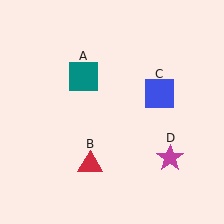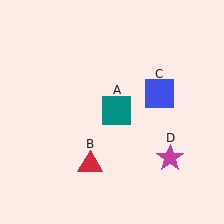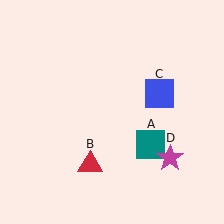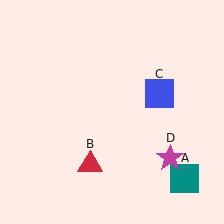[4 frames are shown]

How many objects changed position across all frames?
1 object changed position: teal square (object A).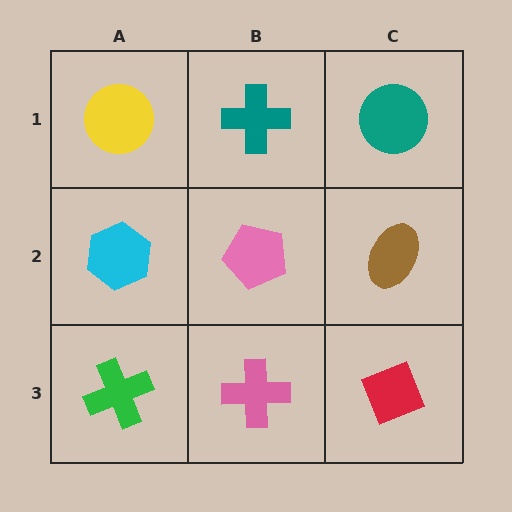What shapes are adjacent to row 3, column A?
A cyan hexagon (row 2, column A), a pink cross (row 3, column B).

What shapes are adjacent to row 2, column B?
A teal cross (row 1, column B), a pink cross (row 3, column B), a cyan hexagon (row 2, column A), a brown ellipse (row 2, column C).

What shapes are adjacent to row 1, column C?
A brown ellipse (row 2, column C), a teal cross (row 1, column B).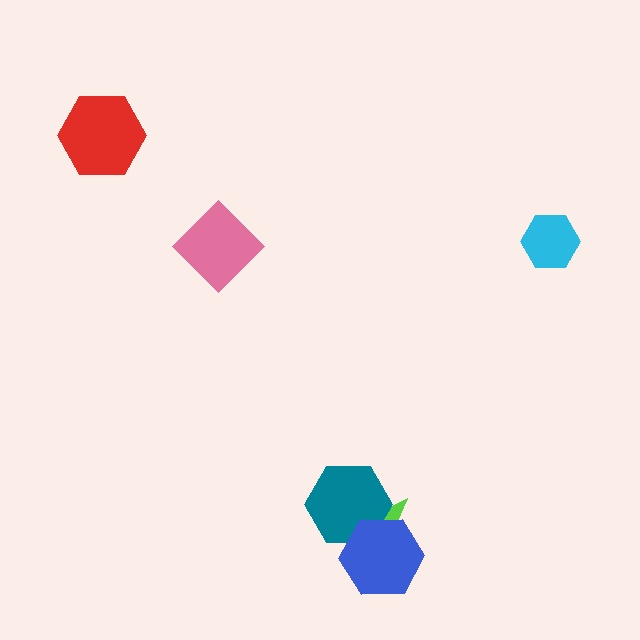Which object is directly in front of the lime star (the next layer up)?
The teal hexagon is directly in front of the lime star.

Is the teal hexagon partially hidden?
Yes, it is partially covered by another shape.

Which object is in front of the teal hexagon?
The blue hexagon is in front of the teal hexagon.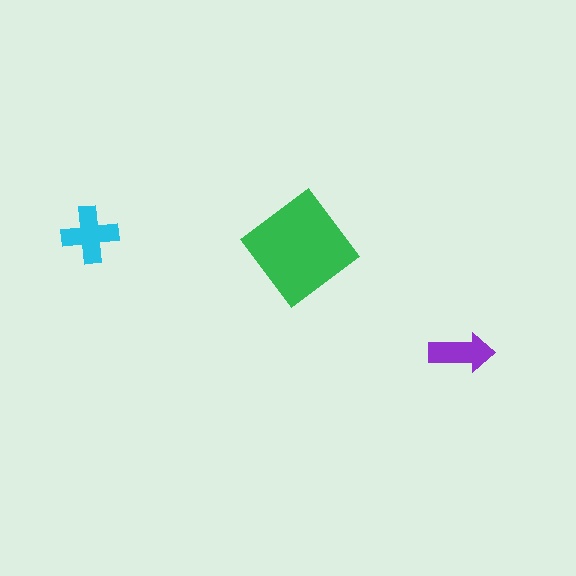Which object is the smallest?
The purple arrow.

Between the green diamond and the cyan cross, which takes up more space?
The green diamond.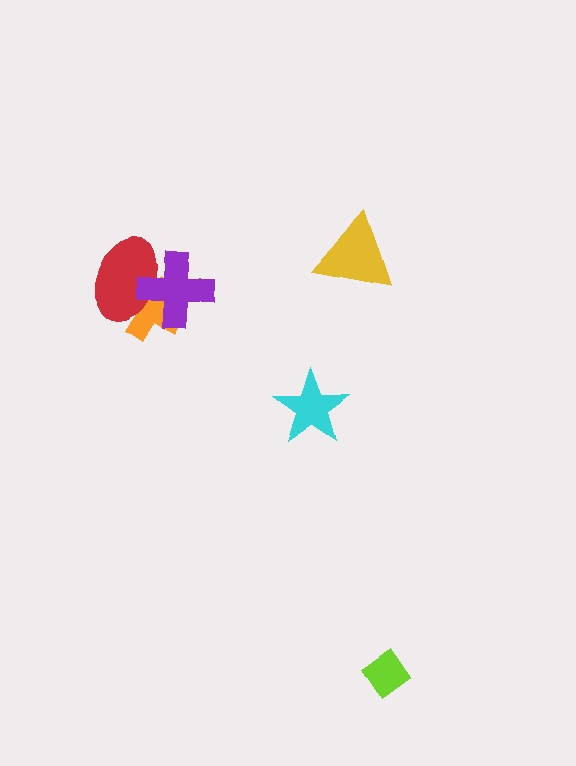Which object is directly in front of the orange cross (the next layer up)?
The red ellipse is directly in front of the orange cross.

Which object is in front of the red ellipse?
The purple cross is in front of the red ellipse.